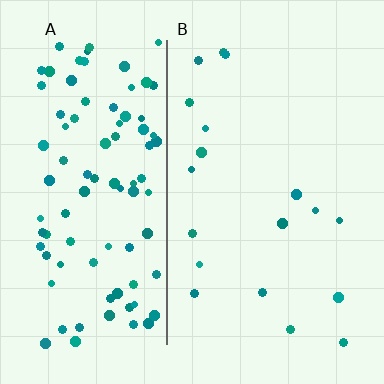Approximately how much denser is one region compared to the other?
Approximately 5.3× — region A over region B.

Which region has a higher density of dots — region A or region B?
A (the left).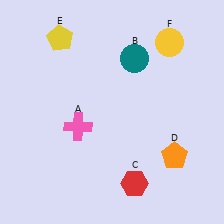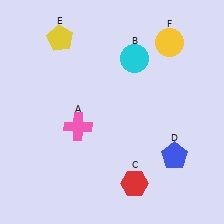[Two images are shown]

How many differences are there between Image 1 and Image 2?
There are 2 differences between the two images.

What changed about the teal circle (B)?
In Image 1, B is teal. In Image 2, it changed to cyan.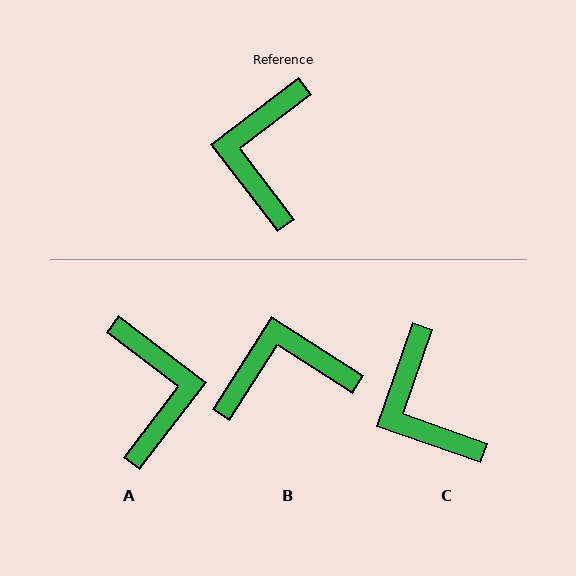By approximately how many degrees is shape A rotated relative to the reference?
Approximately 165 degrees clockwise.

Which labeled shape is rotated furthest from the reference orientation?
A, about 165 degrees away.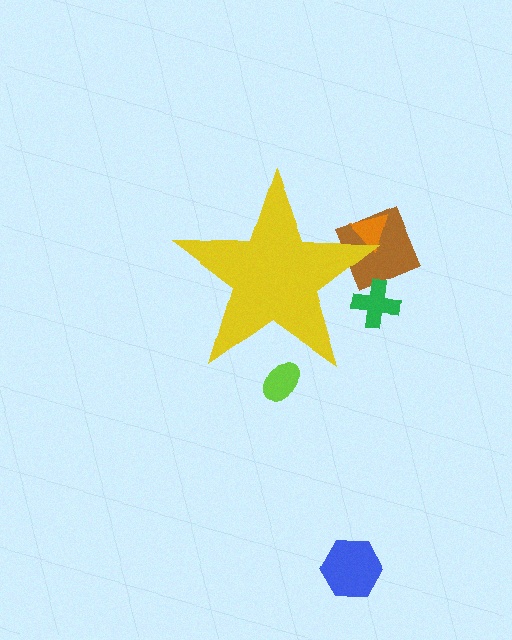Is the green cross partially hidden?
Yes, the green cross is partially hidden behind the yellow star.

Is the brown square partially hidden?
Yes, the brown square is partially hidden behind the yellow star.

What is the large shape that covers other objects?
A yellow star.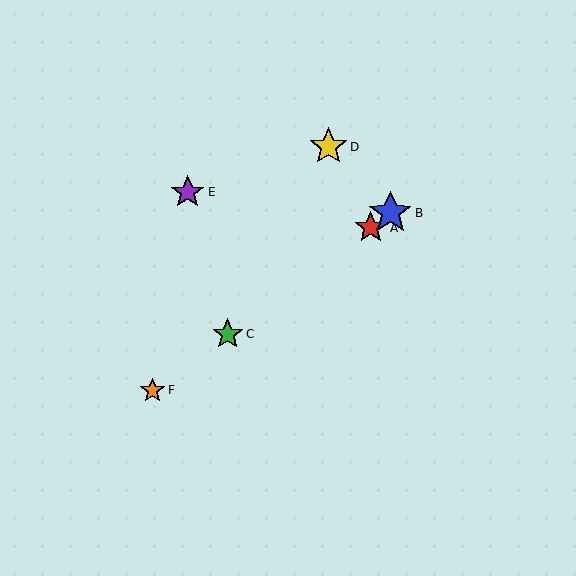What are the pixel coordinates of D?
Object D is at (328, 147).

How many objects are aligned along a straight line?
4 objects (A, B, C, F) are aligned along a straight line.